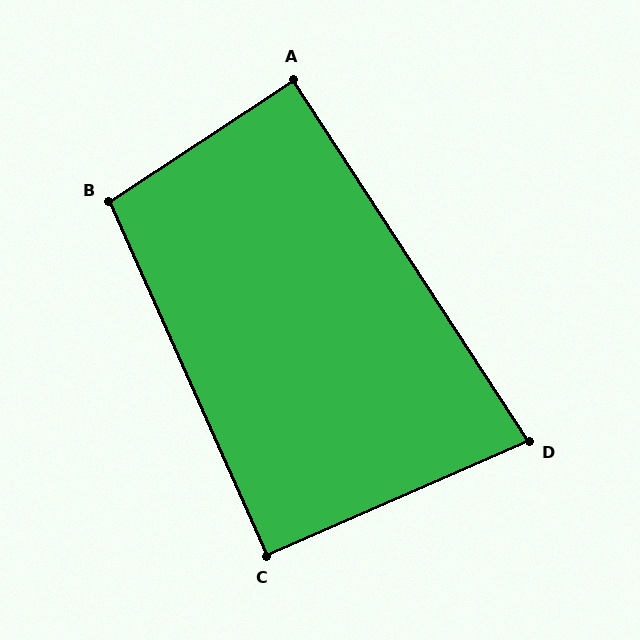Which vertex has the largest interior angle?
B, at approximately 99 degrees.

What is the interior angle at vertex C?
Approximately 91 degrees (approximately right).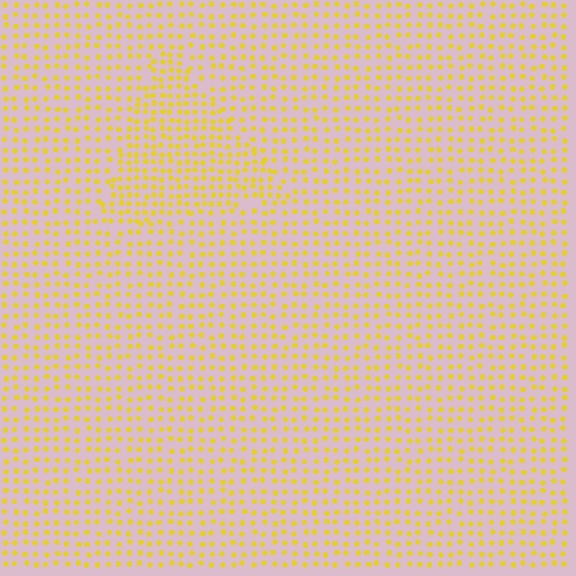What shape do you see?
I see a triangle.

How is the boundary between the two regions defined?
The boundary is defined by a change in element density (approximately 1.5x ratio). All elements are the same color, size, and shape.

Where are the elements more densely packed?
The elements are more densely packed inside the triangle boundary.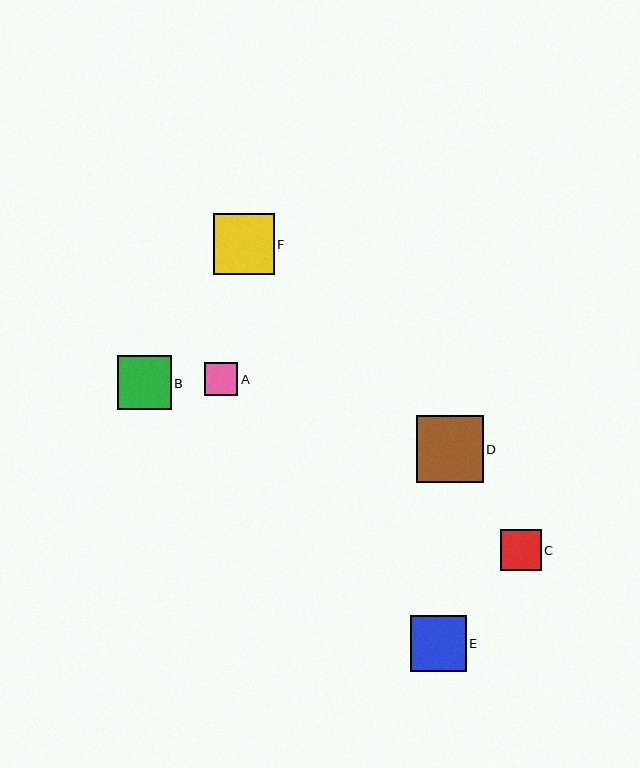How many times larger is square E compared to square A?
Square E is approximately 1.7 times the size of square A.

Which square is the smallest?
Square A is the smallest with a size of approximately 33 pixels.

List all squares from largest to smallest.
From largest to smallest: D, F, E, B, C, A.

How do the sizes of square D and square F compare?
Square D and square F are approximately the same size.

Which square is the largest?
Square D is the largest with a size of approximately 67 pixels.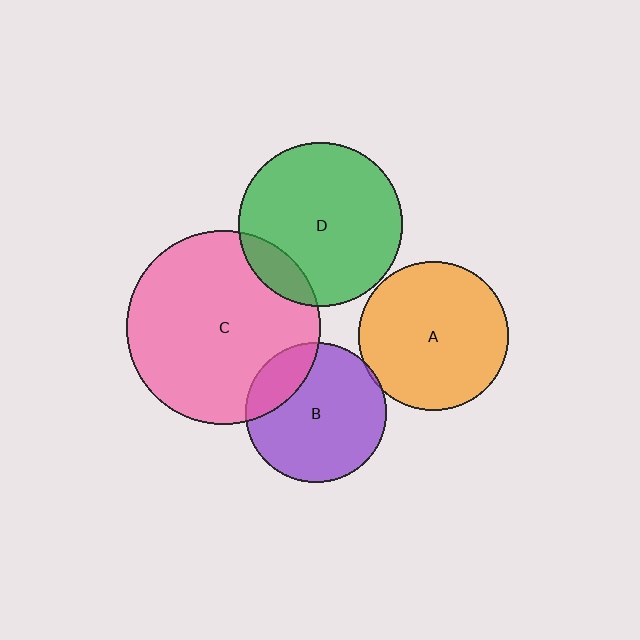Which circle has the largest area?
Circle C (pink).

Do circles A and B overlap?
Yes.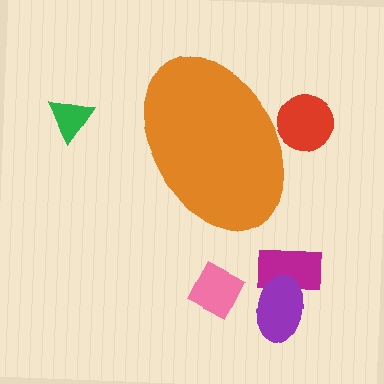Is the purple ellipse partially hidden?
No, the purple ellipse is fully visible.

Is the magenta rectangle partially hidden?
No, the magenta rectangle is fully visible.